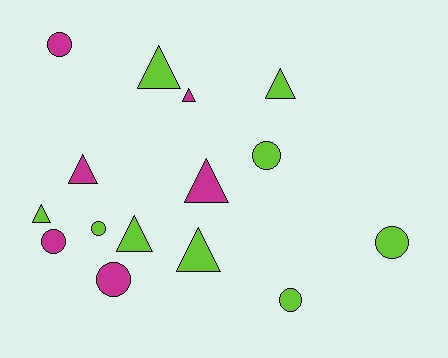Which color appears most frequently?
Lime, with 9 objects.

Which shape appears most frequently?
Triangle, with 8 objects.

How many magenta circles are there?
There are 3 magenta circles.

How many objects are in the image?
There are 15 objects.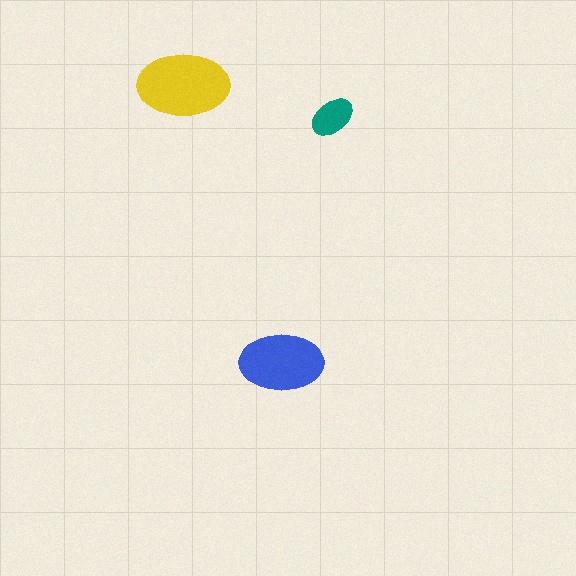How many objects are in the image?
There are 3 objects in the image.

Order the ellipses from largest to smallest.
the yellow one, the blue one, the teal one.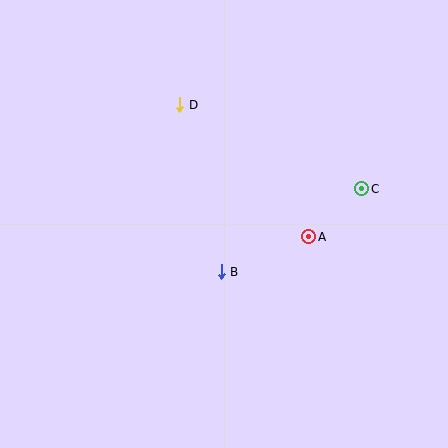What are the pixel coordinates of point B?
Point B is at (221, 272).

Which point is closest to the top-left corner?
Point D is closest to the top-left corner.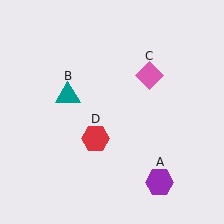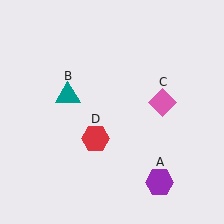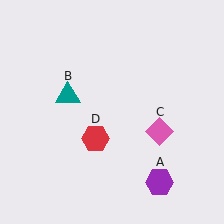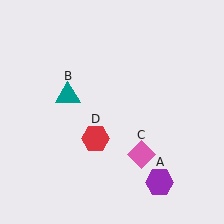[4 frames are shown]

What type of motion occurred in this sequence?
The pink diamond (object C) rotated clockwise around the center of the scene.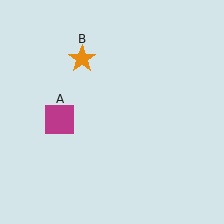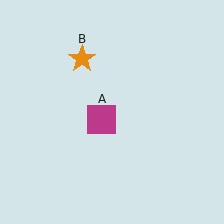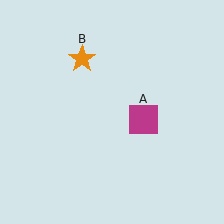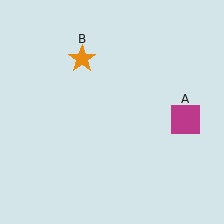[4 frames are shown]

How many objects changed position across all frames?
1 object changed position: magenta square (object A).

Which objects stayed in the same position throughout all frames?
Orange star (object B) remained stationary.